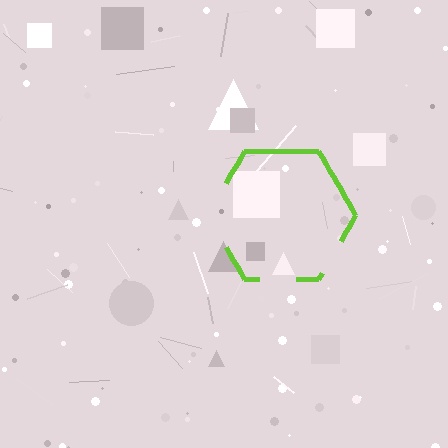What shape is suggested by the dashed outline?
The dashed outline suggests a hexagon.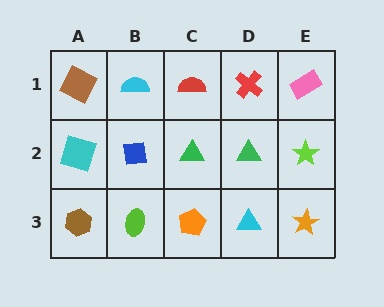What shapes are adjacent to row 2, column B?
A cyan semicircle (row 1, column B), a lime ellipse (row 3, column B), a cyan square (row 2, column A), a green triangle (row 2, column C).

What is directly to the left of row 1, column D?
A red semicircle.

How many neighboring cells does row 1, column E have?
2.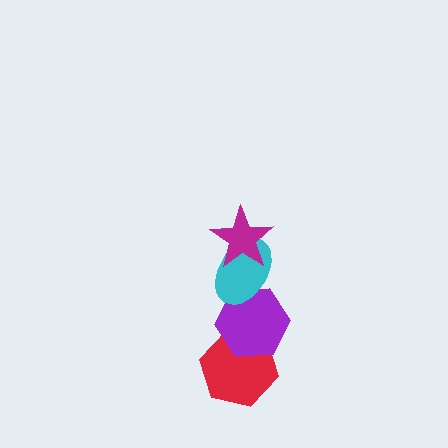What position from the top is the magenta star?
The magenta star is 1st from the top.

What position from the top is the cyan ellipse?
The cyan ellipse is 2nd from the top.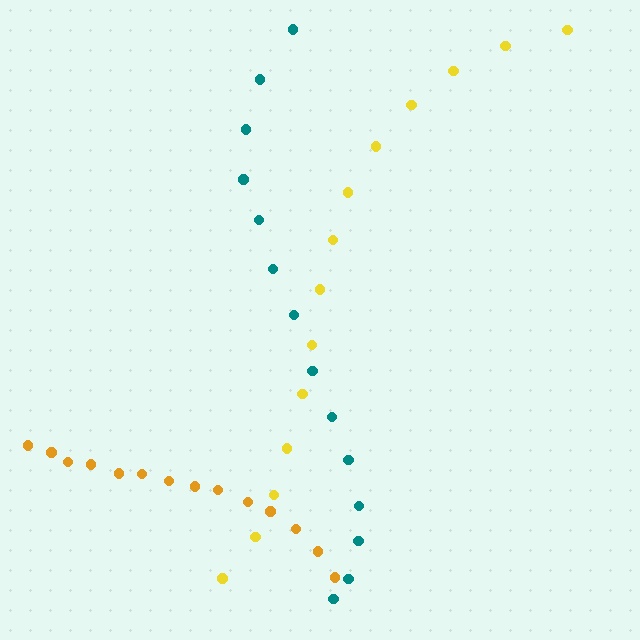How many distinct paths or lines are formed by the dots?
There are 3 distinct paths.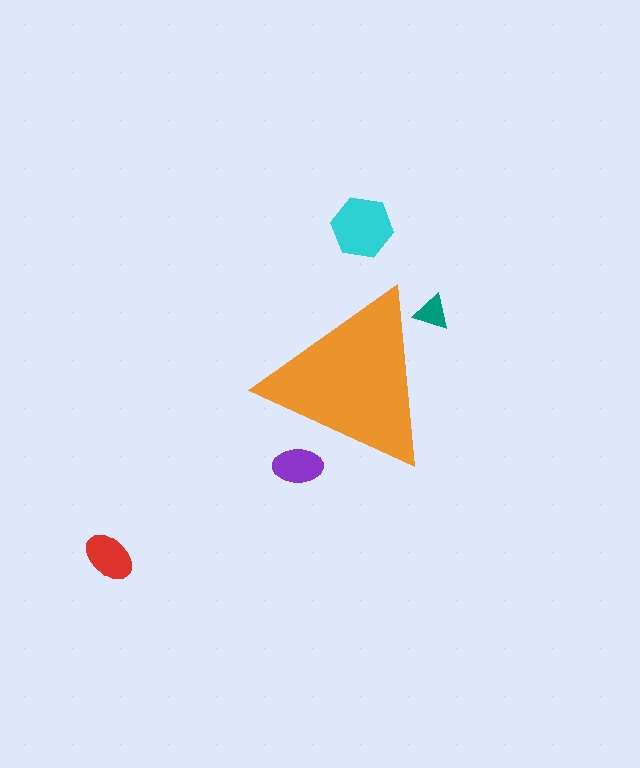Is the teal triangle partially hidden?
Yes, the teal triangle is partially hidden behind the orange triangle.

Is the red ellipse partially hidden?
No, the red ellipse is fully visible.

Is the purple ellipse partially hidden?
Yes, the purple ellipse is partially hidden behind the orange triangle.